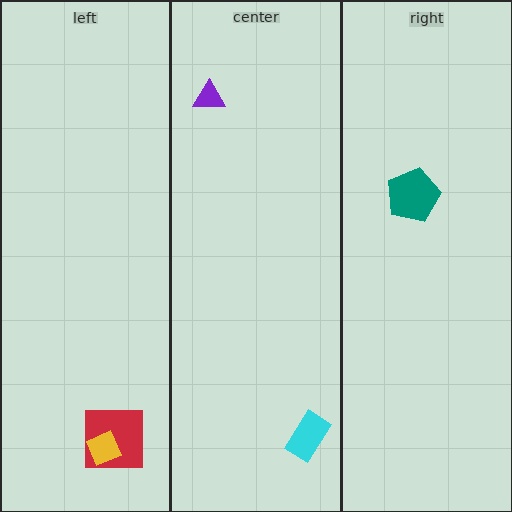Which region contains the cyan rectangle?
The center region.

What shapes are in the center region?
The purple triangle, the cyan rectangle.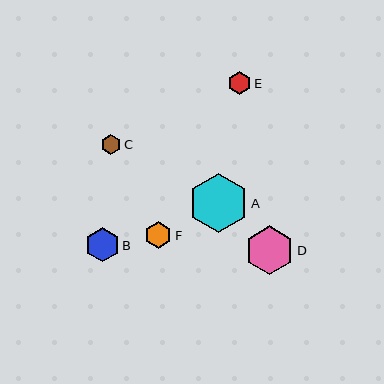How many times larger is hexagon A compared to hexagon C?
Hexagon A is approximately 3.0 times the size of hexagon C.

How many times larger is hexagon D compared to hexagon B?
Hexagon D is approximately 1.4 times the size of hexagon B.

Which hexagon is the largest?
Hexagon A is the largest with a size of approximately 60 pixels.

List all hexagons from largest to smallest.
From largest to smallest: A, D, B, F, E, C.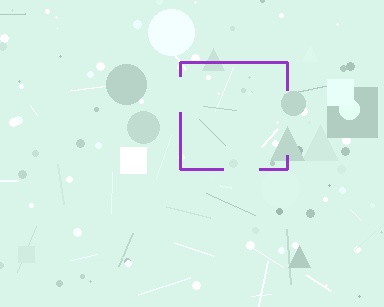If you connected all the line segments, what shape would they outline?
They would outline a square.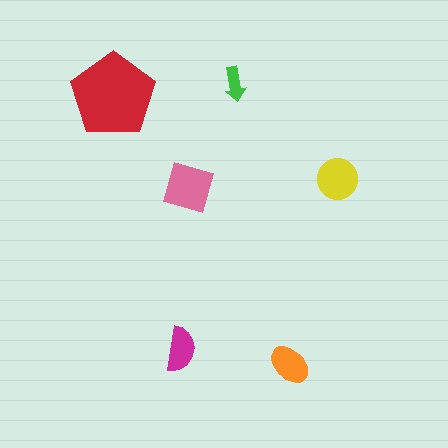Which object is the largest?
The red pentagon.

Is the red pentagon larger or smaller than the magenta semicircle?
Larger.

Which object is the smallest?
The green arrow.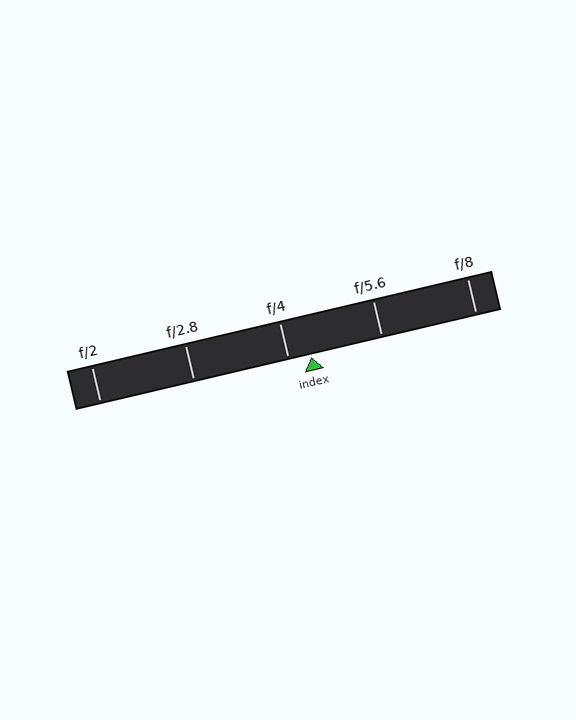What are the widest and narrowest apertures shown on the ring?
The widest aperture shown is f/2 and the narrowest is f/8.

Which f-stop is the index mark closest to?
The index mark is closest to f/4.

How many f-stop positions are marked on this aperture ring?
There are 5 f-stop positions marked.